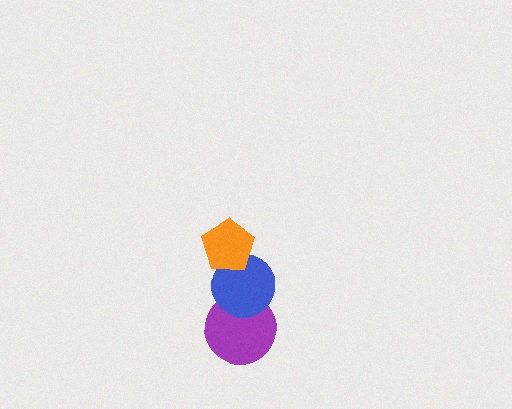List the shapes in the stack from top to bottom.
From top to bottom: the orange pentagon, the blue circle, the purple circle.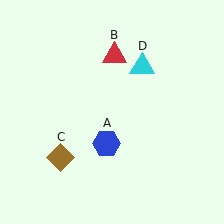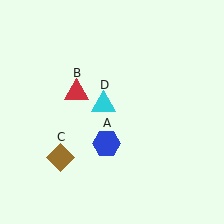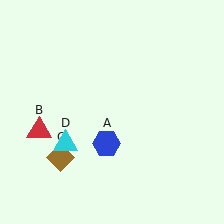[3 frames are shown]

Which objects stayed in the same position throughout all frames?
Blue hexagon (object A) and brown diamond (object C) remained stationary.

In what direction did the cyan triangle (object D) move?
The cyan triangle (object D) moved down and to the left.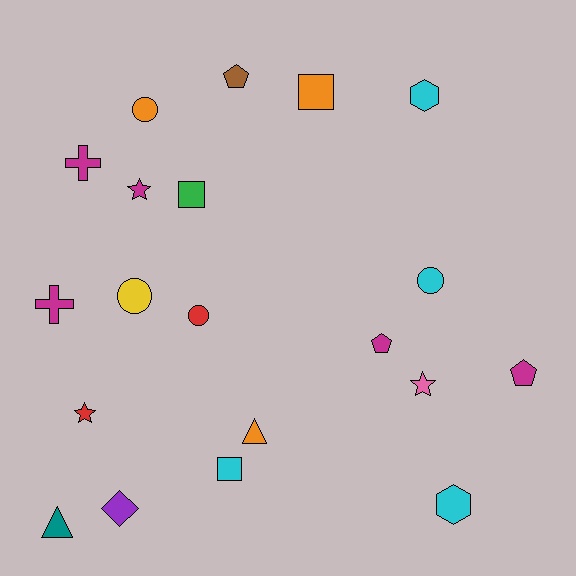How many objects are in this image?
There are 20 objects.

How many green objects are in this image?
There is 1 green object.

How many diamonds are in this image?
There is 1 diamond.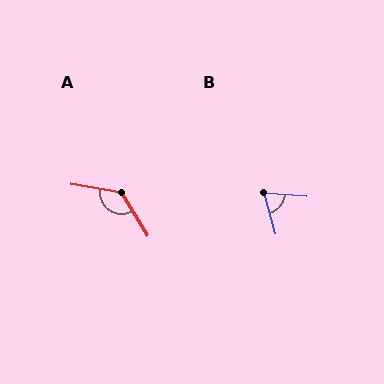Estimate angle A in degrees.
Approximately 131 degrees.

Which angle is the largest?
A, at approximately 131 degrees.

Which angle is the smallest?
B, at approximately 70 degrees.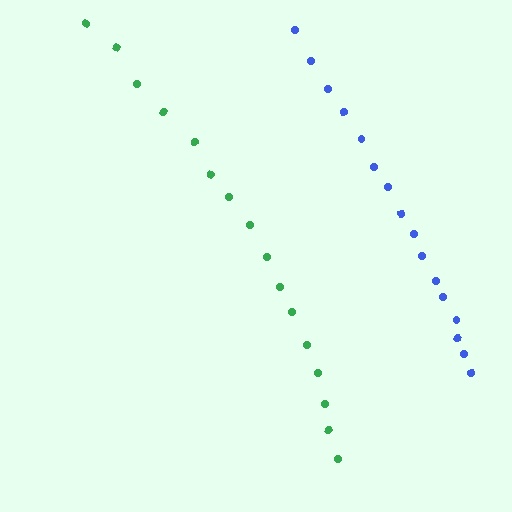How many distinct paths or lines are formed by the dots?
There are 2 distinct paths.